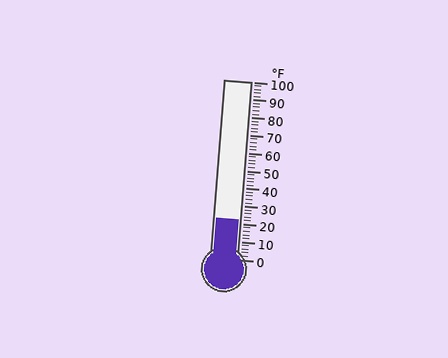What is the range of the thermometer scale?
The thermometer scale ranges from 0°F to 100°F.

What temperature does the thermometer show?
The thermometer shows approximately 22°F.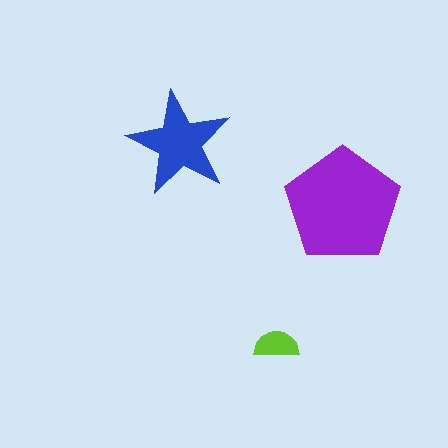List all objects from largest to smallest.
The purple pentagon, the blue star, the lime semicircle.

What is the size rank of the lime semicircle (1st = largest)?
3rd.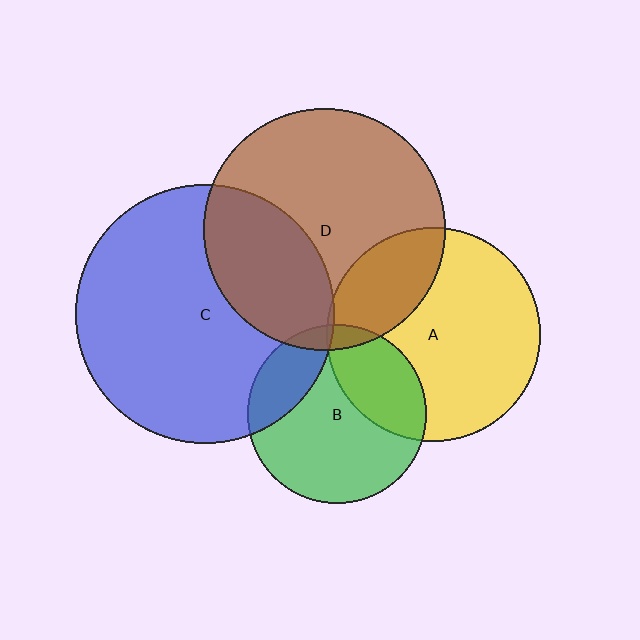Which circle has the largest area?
Circle C (blue).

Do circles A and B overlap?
Yes.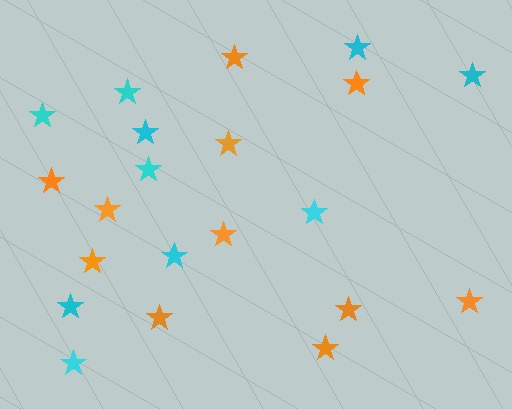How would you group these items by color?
There are 2 groups: one group of orange stars (11) and one group of cyan stars (10).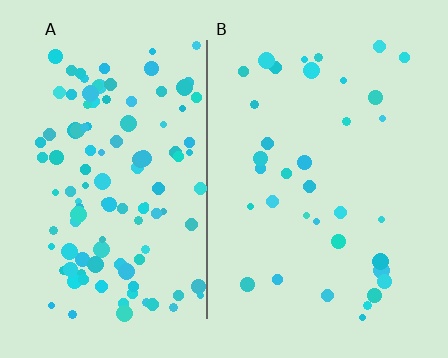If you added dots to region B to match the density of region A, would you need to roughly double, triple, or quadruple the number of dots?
Approximately triple.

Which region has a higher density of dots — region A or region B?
A (the left).